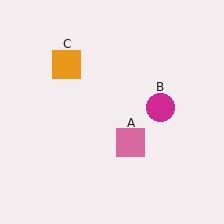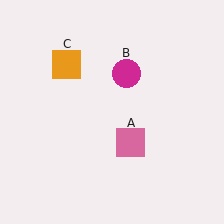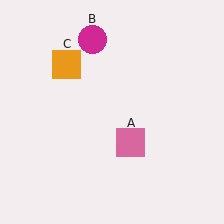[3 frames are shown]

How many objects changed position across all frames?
1 object changed position: magenta circle (object B).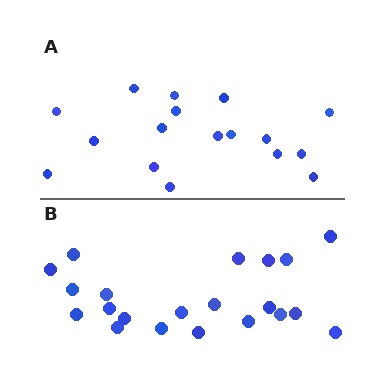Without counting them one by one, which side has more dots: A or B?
Region B (the bottom region) has more dots.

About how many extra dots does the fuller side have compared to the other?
Region B has about 4 more dots than region A.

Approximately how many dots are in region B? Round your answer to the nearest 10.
About 20 dots. (The exact count is 21, which rounds to 20.)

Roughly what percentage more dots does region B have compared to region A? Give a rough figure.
About 25% more.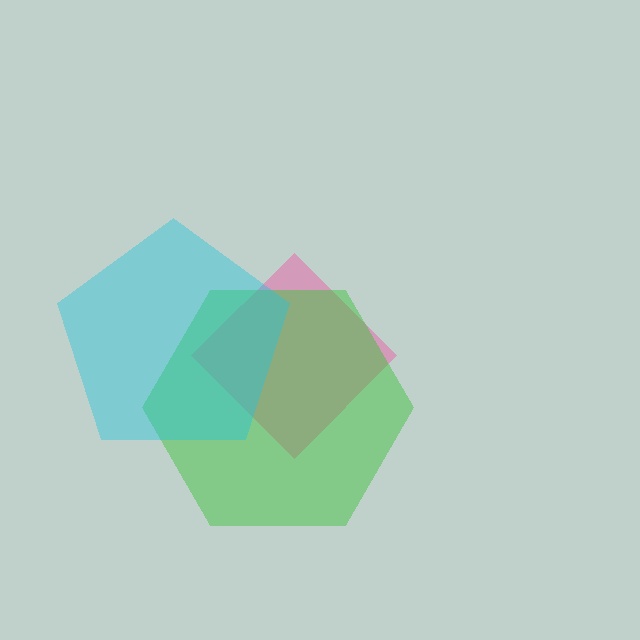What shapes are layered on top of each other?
The layered shapes are: a pink diamond, a green hexagon, a cyan pentagon.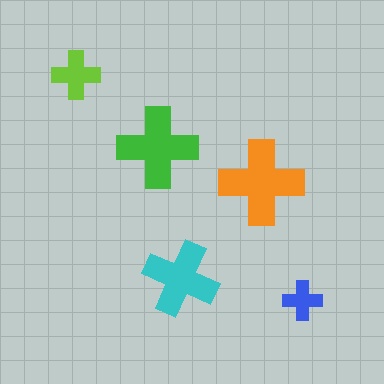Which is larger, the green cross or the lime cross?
The green one.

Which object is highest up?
The lime cross is topmost.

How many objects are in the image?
There are 5 objects in the image.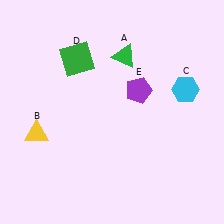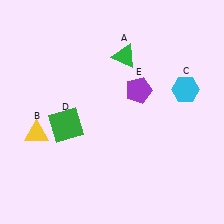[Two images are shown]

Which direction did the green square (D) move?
The green square (D) moved down.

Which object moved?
The green square (D) moved down.